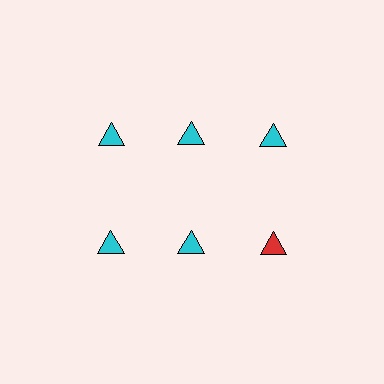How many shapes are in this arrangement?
There are 6 shapes arranged in a grid pattern.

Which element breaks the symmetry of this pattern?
The red triangle in the second row, center column breaks the symmetry. All other shapes are cyan triangles.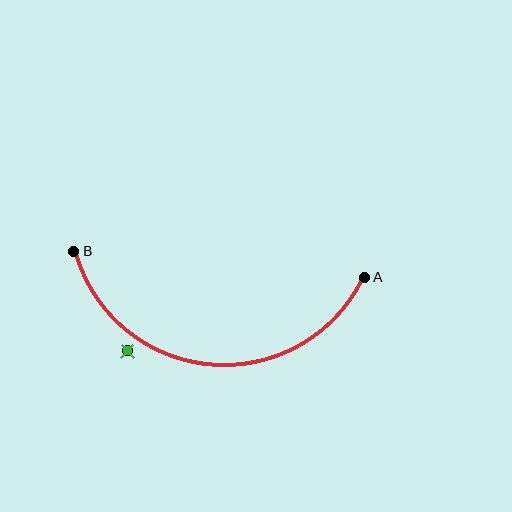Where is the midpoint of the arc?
The arc midpoint is the point on the curve farthest from the straight line joining A and B. It sits below that line.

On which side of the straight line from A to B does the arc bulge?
The arc bulges below the straight line connecting A and B.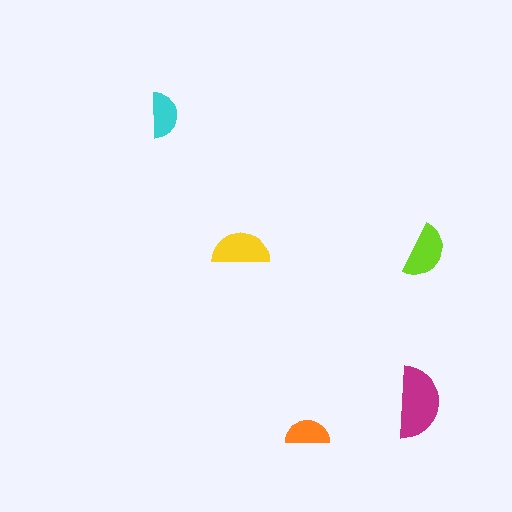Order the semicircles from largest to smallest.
the magenta one, the yellow one, the lime one, the cyan one, the orange one.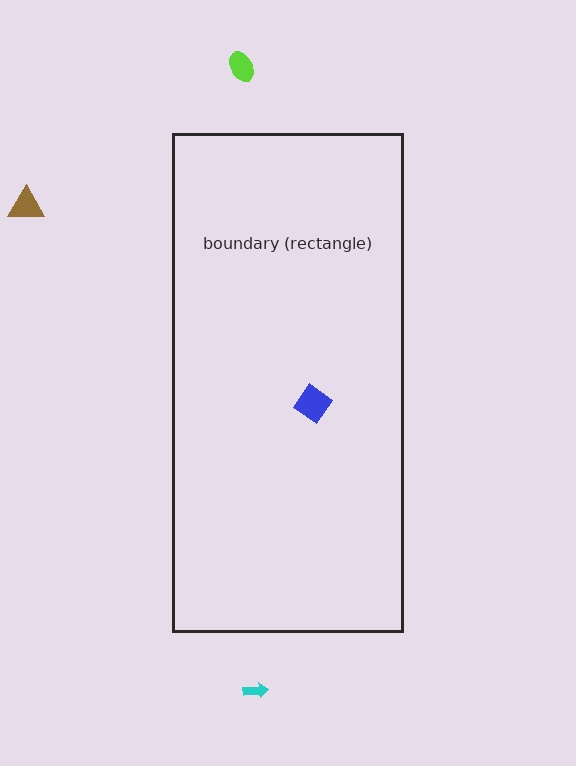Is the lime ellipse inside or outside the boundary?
Outside.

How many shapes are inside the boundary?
1 inside, 3 outside.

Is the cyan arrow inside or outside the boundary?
Outside.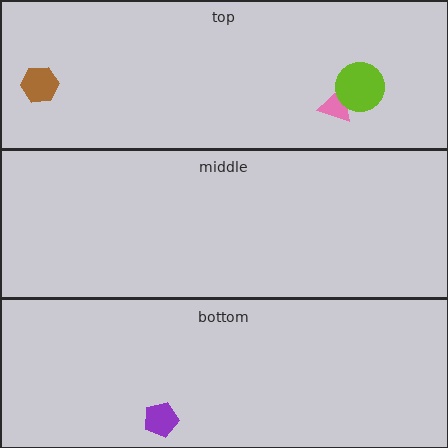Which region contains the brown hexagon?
The top region.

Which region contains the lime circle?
The top region.